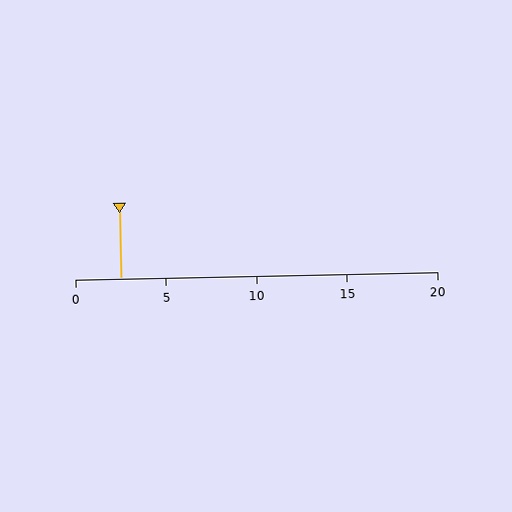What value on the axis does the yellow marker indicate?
The marker indicates approximately 2.5.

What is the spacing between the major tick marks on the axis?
The major ticks are spaced 5 apart.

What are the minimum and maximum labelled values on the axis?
The axis runs from 0 to 20.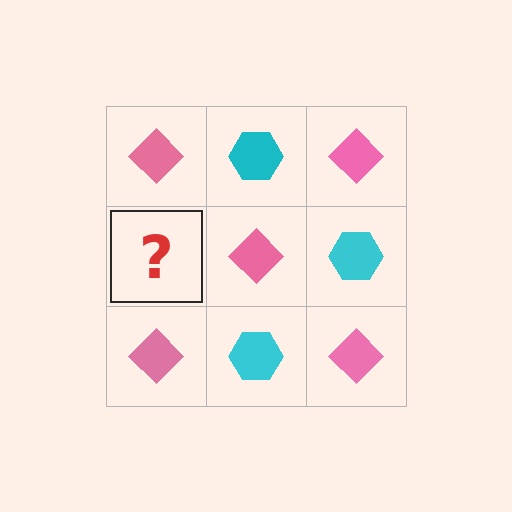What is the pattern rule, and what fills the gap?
The rule is that it alternates pink diamond and cyan hexagon in a checkerboard pattern. The gap should be filled with a cyan hexagon.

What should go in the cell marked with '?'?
The missing cell should contain a cyan hexagon.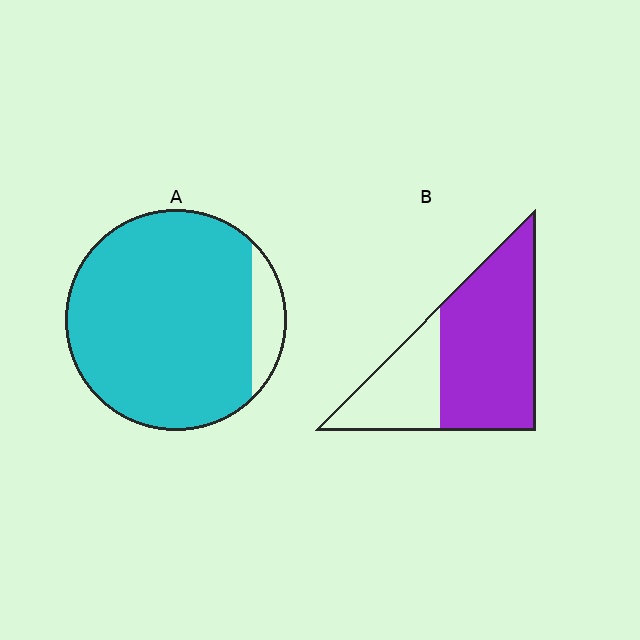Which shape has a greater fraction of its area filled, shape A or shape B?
Shape A.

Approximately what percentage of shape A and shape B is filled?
A is approximately 90% and B is approximately 70%.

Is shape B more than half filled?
Yes.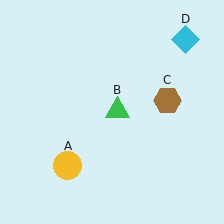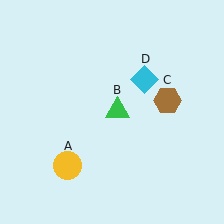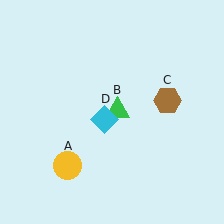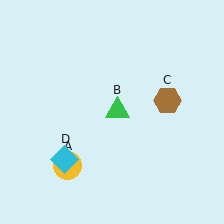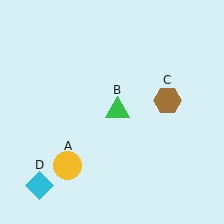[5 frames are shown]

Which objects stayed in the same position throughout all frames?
Yellow circle (object A) and green triangle (object B) and brown hexagon (object C) remained stationary.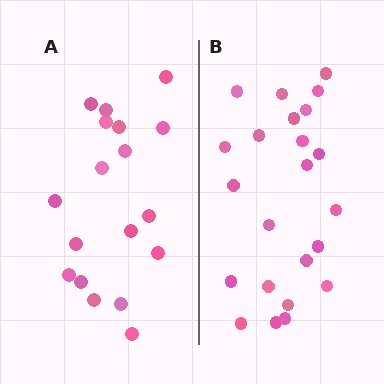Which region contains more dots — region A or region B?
Region B (the right region) has more dots.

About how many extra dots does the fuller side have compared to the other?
Region B has about 5 more dots than region A.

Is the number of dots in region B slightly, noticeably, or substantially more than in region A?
Region B has noticeably more, but not dramatically so. The ratio is roughly 1.3 to 1.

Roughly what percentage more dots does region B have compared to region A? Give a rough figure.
About 30% more.